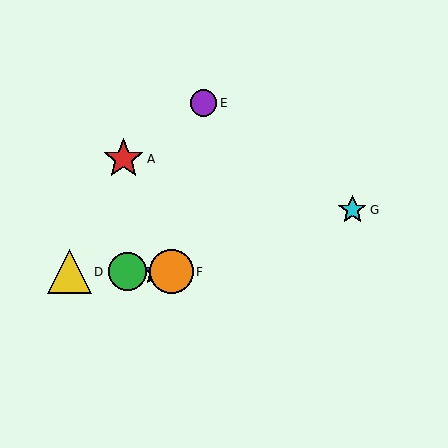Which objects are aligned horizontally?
Objects B, C, D, F are aligned horizontally.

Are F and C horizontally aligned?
Yes, both are at y≈272.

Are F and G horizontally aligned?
No, F is at y≈272 and G is at y≈210.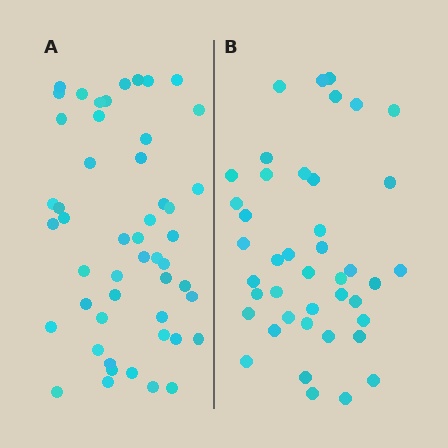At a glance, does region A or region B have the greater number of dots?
Region A (the left region) has more dots.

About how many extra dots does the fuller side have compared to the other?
Region A has roughly 8 or so more dots than region B.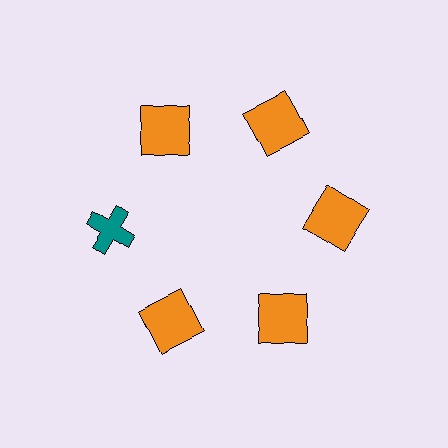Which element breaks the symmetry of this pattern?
The teal cross at roughly the 9 o'clock position breaks the symmetry. All other shapes are orange squares.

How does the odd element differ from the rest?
It differs in both color (teal instead of orange) and shape (cross instead of square).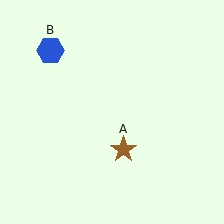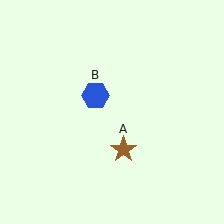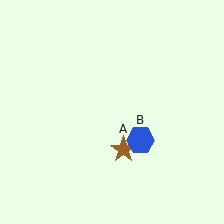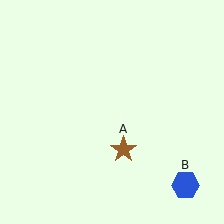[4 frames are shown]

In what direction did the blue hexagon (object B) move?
The blue hexagon (object B) moved down and to the right.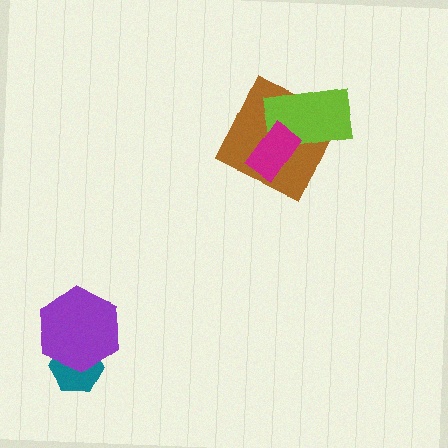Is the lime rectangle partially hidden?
Yes, it is partially covered by another shape.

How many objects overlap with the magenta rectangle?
2 objects overlap with the magenta rectangle.